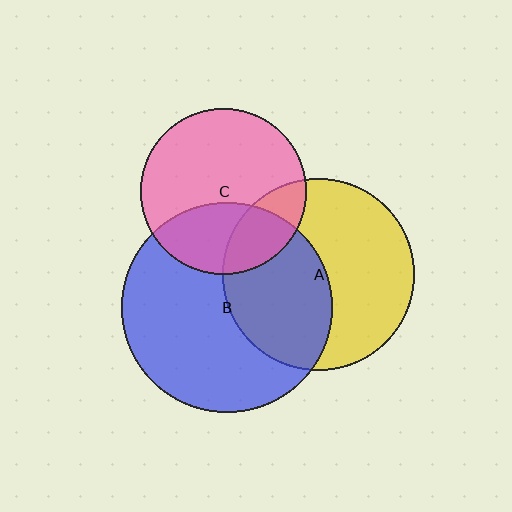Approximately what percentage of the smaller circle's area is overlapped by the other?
Approximately 35%.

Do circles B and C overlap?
Yes.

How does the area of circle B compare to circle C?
Approximately 1.6 times.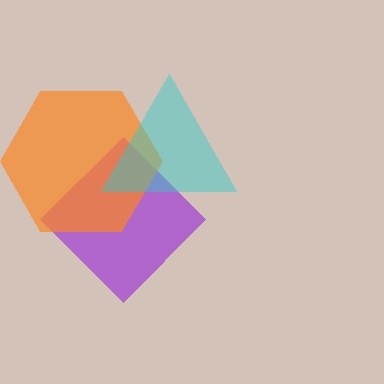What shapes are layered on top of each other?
The layered shapes are: a purple diamond, an orange hexagon, a cyan triangle.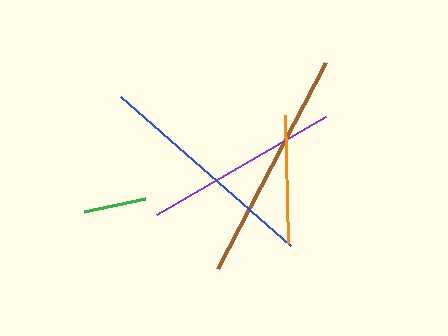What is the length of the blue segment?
The blue segment is approximately 226 pixels long.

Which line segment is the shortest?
The green line is the shortest at approximately 62 pixels.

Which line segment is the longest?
The brown line is the longest at approximately 233 pixels.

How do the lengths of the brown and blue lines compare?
The brown and blue lines are approximately the same length.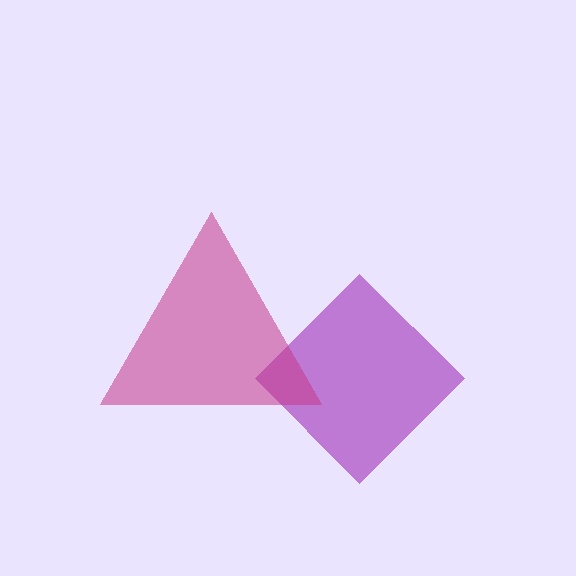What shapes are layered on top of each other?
The layered shapes are: a purple diamond, a magenta triangle.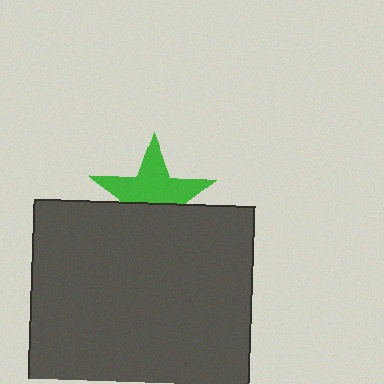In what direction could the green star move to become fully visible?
The green star could move up. That would shift it out from behind the dark gray rectangle entirely.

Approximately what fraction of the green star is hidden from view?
Roughly 42% of the green star is hidden behind the dark gray rectangle.